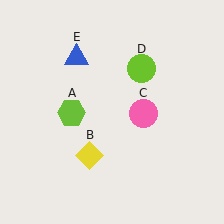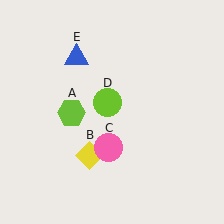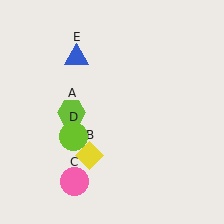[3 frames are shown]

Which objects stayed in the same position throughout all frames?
Lime hexagon (object A) and yellow diamond (object B) and blue triangle (object E) remained stationary.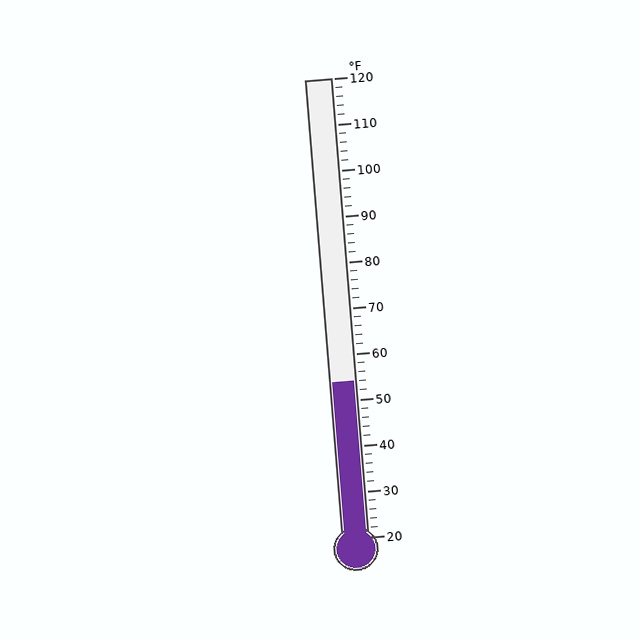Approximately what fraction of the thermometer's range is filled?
The thermometer is filled to approximately 35% of its range.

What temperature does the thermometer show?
The thermometer shows approximately 54°F.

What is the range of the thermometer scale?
The thermometer scale ranges from 20°F to 120°F.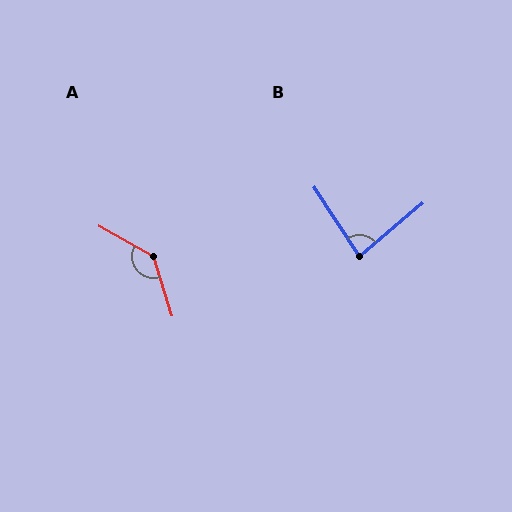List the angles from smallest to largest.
B (83°), A (136°).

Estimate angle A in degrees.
Approximately 136 degrees.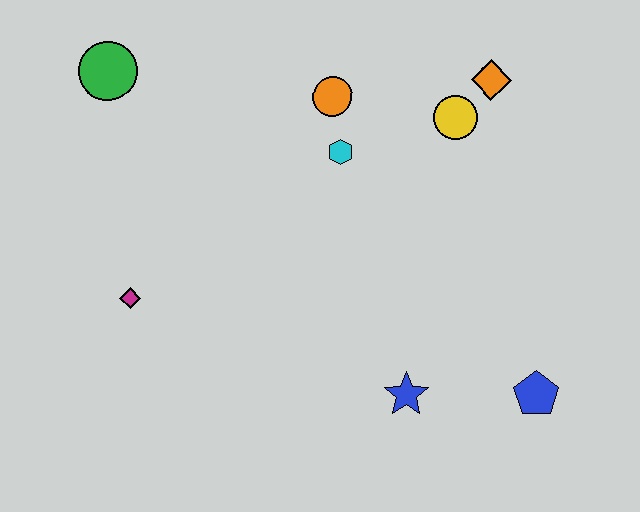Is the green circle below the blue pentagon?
No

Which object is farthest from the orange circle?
The blue pentagon is farthest from the orange circle.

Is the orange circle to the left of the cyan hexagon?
Yes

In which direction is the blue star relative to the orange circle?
The blue star is below the orange circle.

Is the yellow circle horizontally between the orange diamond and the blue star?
Yes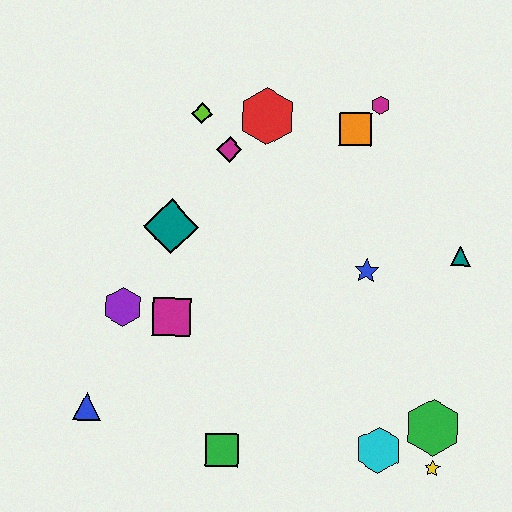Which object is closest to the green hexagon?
The yellow star is closest to the green hexagon.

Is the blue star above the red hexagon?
No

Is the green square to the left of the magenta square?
No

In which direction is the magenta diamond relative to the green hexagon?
The magenta diamond is above the green hexagon.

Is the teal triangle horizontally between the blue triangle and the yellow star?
No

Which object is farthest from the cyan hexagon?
The lime diamond is farthest from the cyan hexagon.